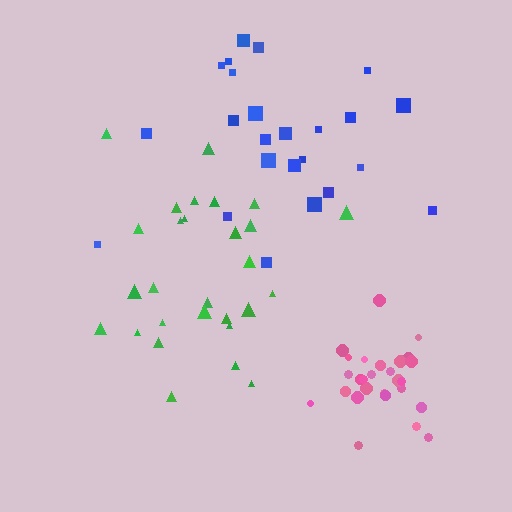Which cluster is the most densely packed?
Pink.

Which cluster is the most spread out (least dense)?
Blue.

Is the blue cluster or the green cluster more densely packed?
Green.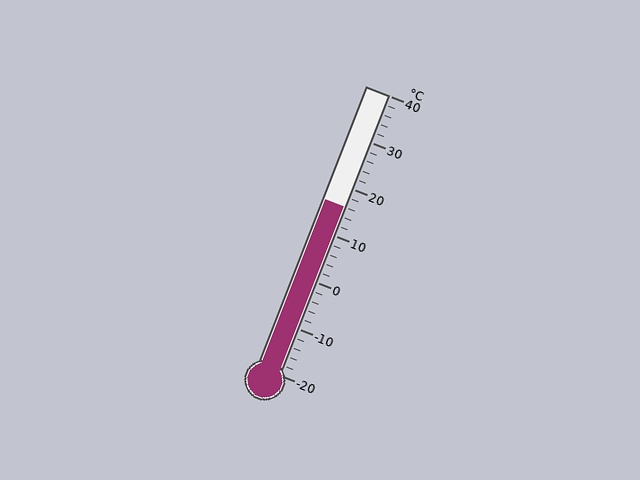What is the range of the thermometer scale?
The thermometer scale ranges from -20°C to 40°C.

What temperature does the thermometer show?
The thermometer shows approximately 16°C.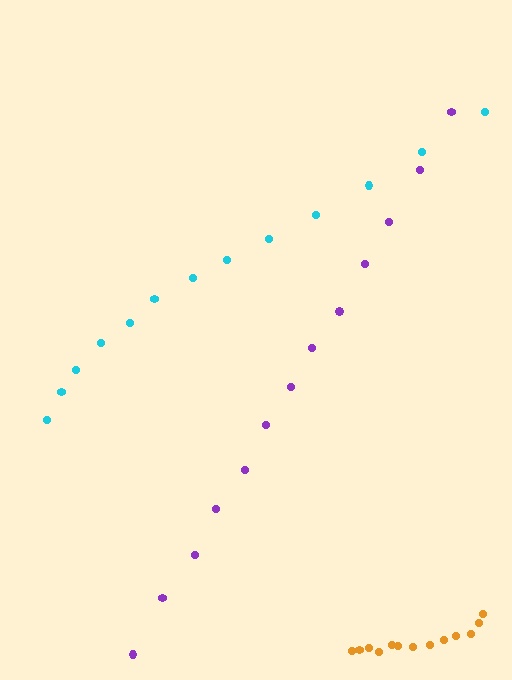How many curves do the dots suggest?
There are 3 distinct paths.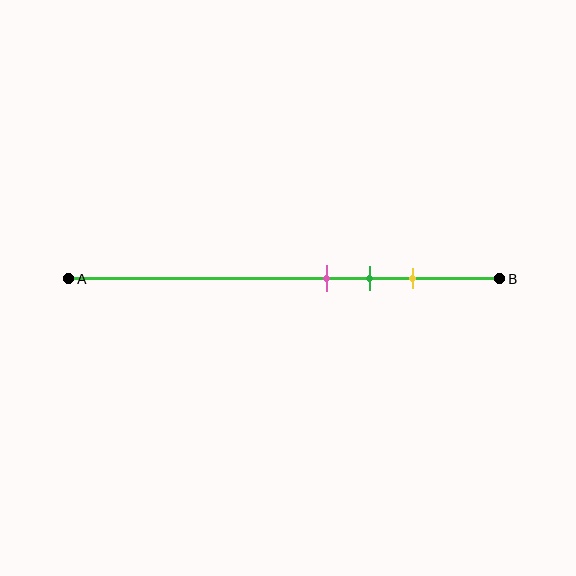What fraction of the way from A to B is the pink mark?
The pink mark is approximately 60% (0.6) of the way from A to B.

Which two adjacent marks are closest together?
The pink and green marks are the closest adjacent pair.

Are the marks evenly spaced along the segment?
Yes, the marks are approximately evenly spaced.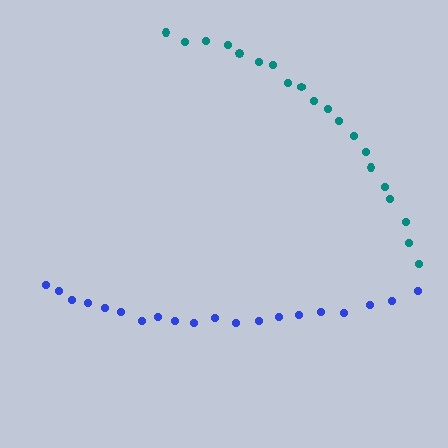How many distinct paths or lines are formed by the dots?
There are 2 distinct paths.